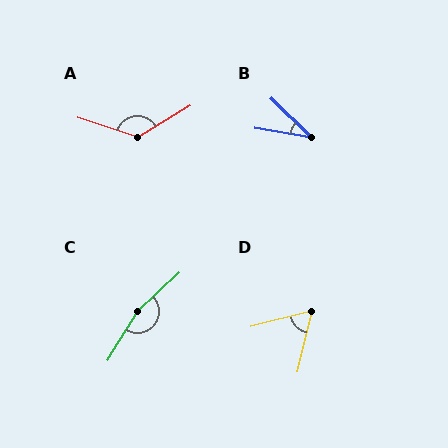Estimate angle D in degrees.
Approximately 62 degrees.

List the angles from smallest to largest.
B (35°), D (62°), A (130°), C (165°).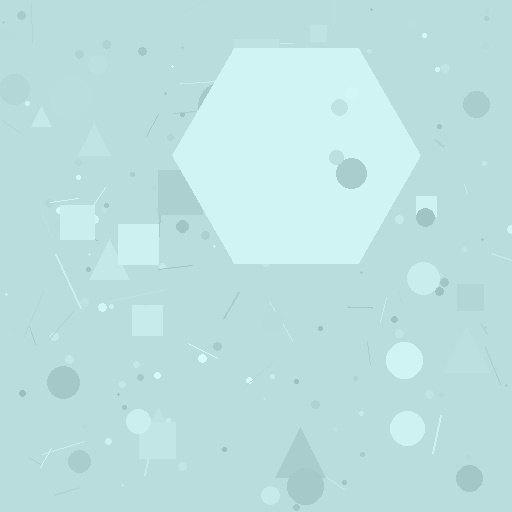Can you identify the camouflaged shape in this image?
The camouflaged shape is a hexagon.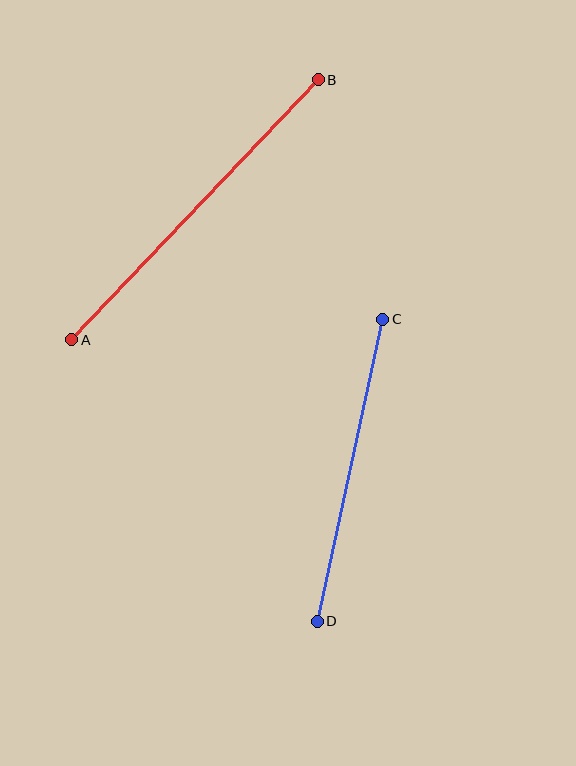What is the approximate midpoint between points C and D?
The midpoint is at approximately (350, 470) pixels.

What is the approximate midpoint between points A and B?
The midpoint is at approximately (195, 210) pixels.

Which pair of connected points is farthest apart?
Points A and B are farthest apart.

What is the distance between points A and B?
The distance is approximately 359 pixels.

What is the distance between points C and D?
The distance is approximately 309 pixels.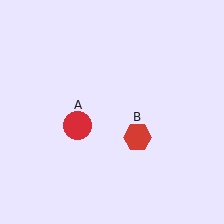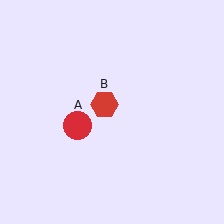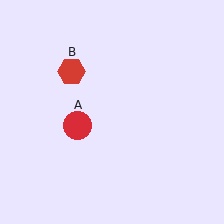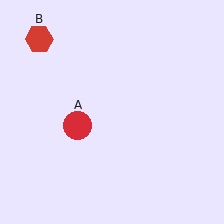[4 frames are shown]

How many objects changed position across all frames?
1 object changed position: red hexagon (object B).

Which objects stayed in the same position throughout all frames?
Red circle (object A) remained stationary.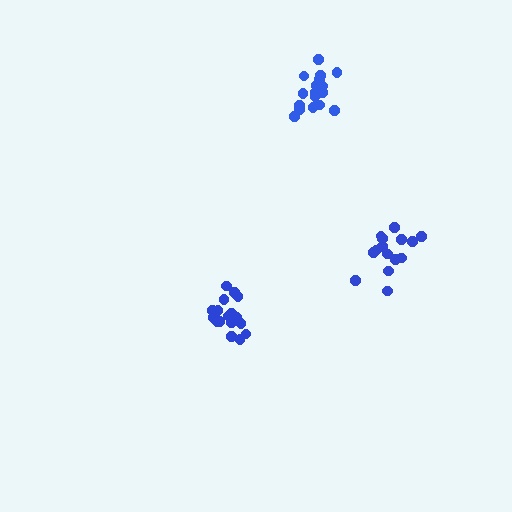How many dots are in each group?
Group 1: 18 dots, Group 2: 18 dots, Group 3: 16 dots (52 total).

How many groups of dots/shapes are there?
There are 3 groups.